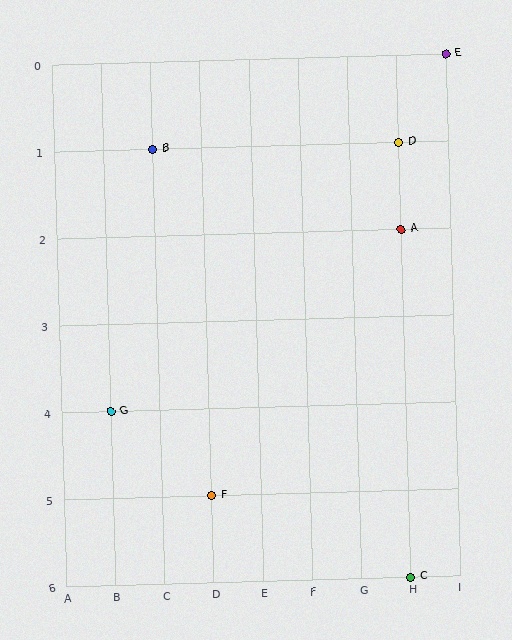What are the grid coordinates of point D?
Point D is at grid coordinates (H, 1).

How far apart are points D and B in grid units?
Points D and B are 5 columns apart.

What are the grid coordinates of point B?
Point B is at grid coordinates (C, 1).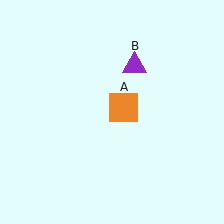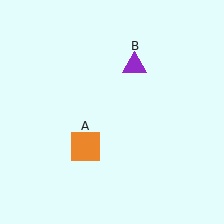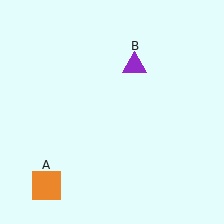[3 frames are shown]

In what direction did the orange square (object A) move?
The orange square (object A) moved down and to the left.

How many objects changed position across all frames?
1 object changed position: orange square (object A).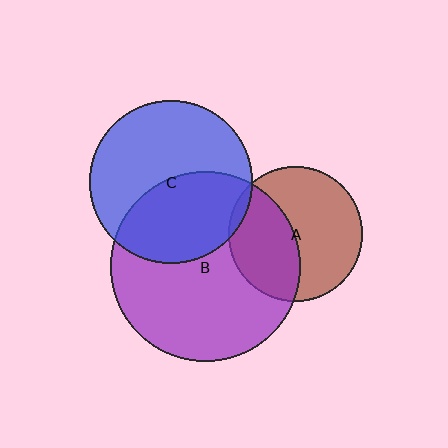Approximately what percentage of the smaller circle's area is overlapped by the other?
Approximately 5%.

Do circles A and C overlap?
Yes.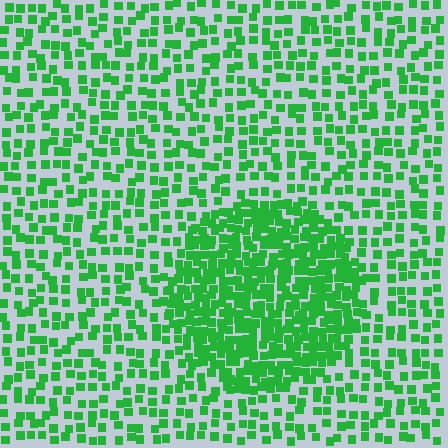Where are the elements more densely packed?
The elements are more densely packed inside the circle boundary.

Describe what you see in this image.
The image contains small green elements arranged at two different densities. A circle-shaped region is visible where the elements are more densely packed than the surrounding area.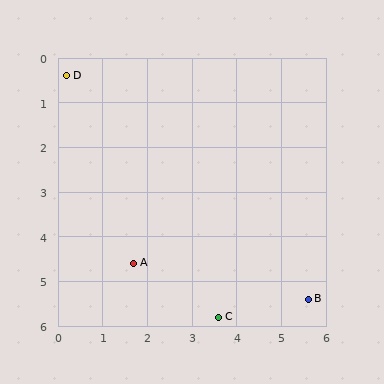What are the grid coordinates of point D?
Point D is at approximately (0.2, 0.4).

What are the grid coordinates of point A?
Point A is at approximately (1.7, 4.6).